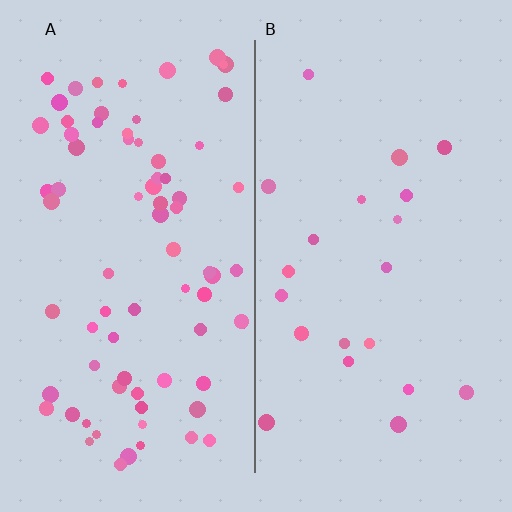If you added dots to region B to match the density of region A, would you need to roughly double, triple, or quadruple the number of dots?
Approximately quadruple.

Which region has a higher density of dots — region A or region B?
A (the left).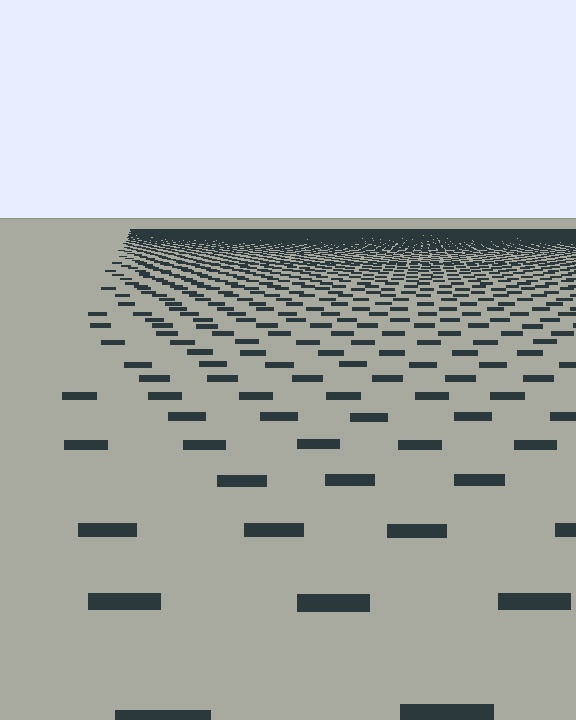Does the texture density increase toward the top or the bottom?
Density increases toward the top.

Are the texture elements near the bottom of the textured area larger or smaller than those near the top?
Larger. Near the bottom, elements are closer to the viewer and appear at a bigger on-screen size.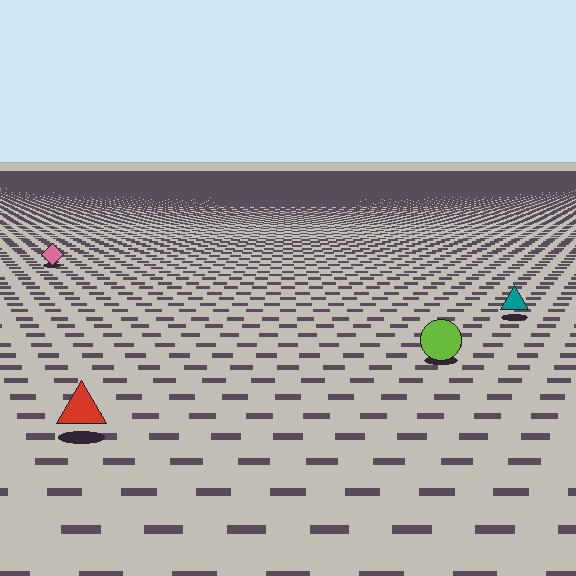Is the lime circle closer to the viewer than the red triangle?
No. The red triangle is closer — you can tell from the texture gradient: the ground texture is coarser near it.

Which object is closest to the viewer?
The red triangle is closest. The texture marks near it are larger and more spread out.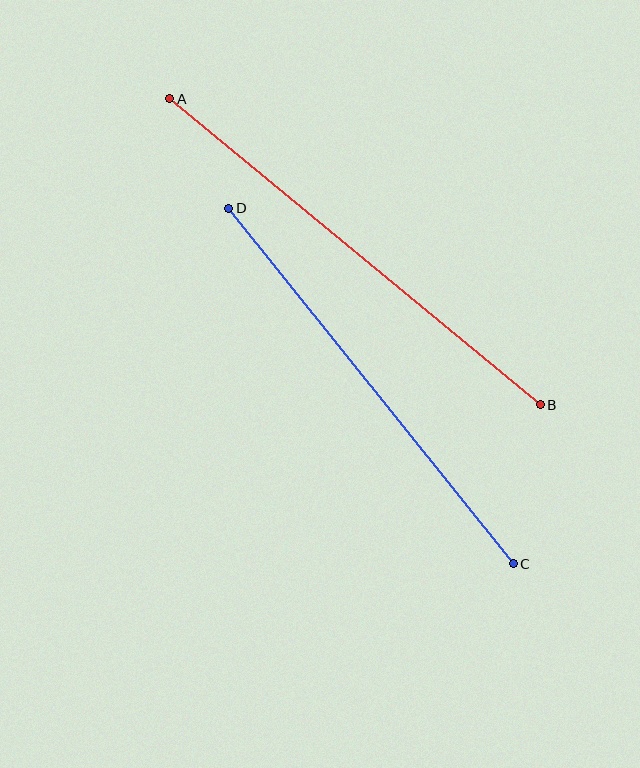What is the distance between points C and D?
The distance is approximately 456 pixels.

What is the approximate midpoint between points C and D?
The midpoint is at approximately (371, 386) pixels.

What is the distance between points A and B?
The distance is approximately 481 pixels.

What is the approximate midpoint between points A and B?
The midpoint is at approximately (355, 252) pixels.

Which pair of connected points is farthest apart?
Points A and B are farthest apart.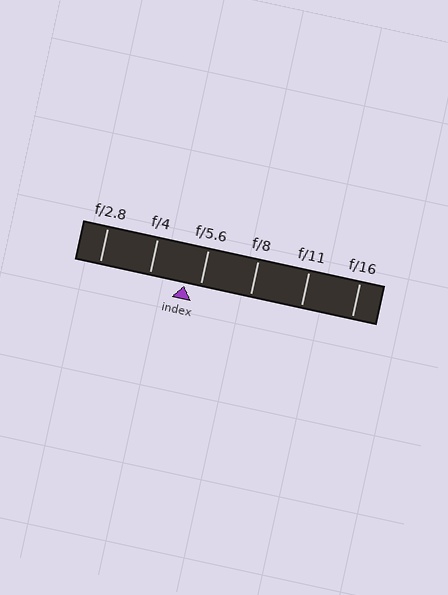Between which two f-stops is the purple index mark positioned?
The index mark is between f/4 and f/5.6.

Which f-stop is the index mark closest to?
The index mark is closest to f/5.6.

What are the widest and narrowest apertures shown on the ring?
The widest aperture shown is f/2.8 and the narrowest is f/16.